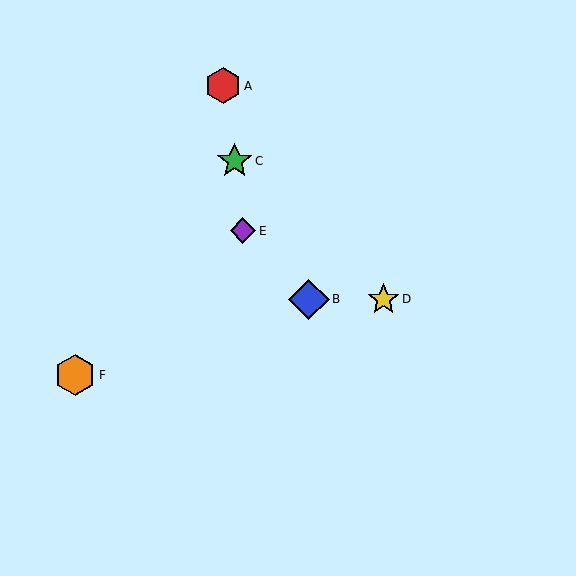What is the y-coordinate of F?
Object F is at y≈375.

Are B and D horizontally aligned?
Yes, both are at y≈299.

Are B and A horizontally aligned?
No, B is at y≈299 and A is at y≈86.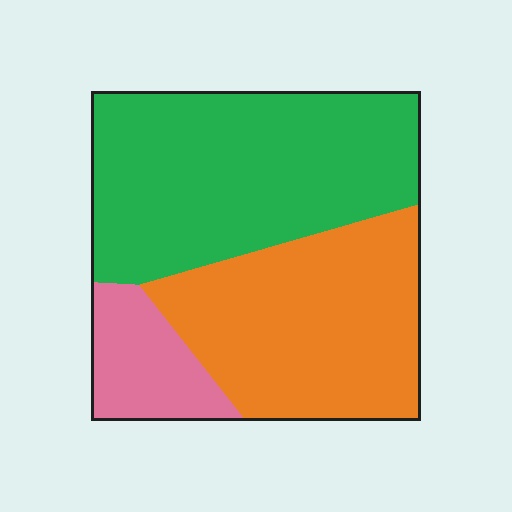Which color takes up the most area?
Green, at roughly 50%.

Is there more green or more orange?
Green.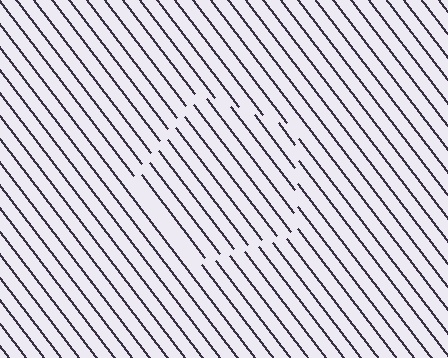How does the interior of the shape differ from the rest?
The interior of the shape contains the same grating, shifted by half a period — the contour is defined by the phase discontinuity where line-ends from the inner and outer gratings abut.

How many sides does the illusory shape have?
5 sides — the line-ends trace a pentagon.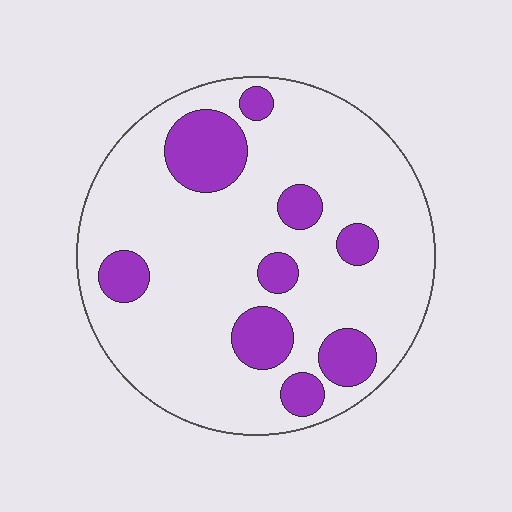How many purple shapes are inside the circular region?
9.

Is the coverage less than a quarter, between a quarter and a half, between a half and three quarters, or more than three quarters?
Less than a quarter.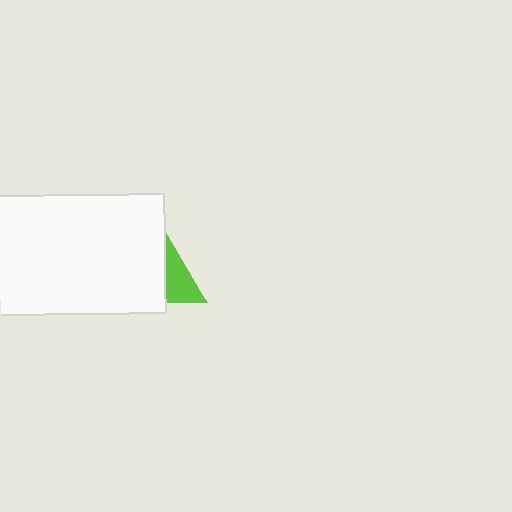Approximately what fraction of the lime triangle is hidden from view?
Roughly 60% of the lime triangle is hidden behind the white rectangle.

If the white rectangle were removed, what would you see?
You would see the complete lime triangle.